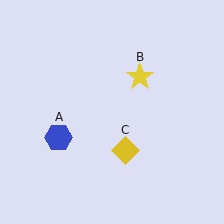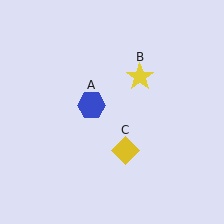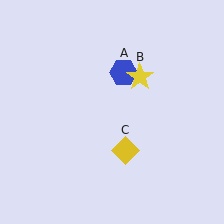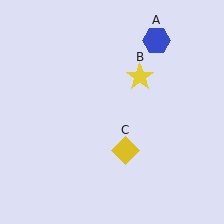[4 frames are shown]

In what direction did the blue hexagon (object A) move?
The blue hexagon (object A) moved up and to the right.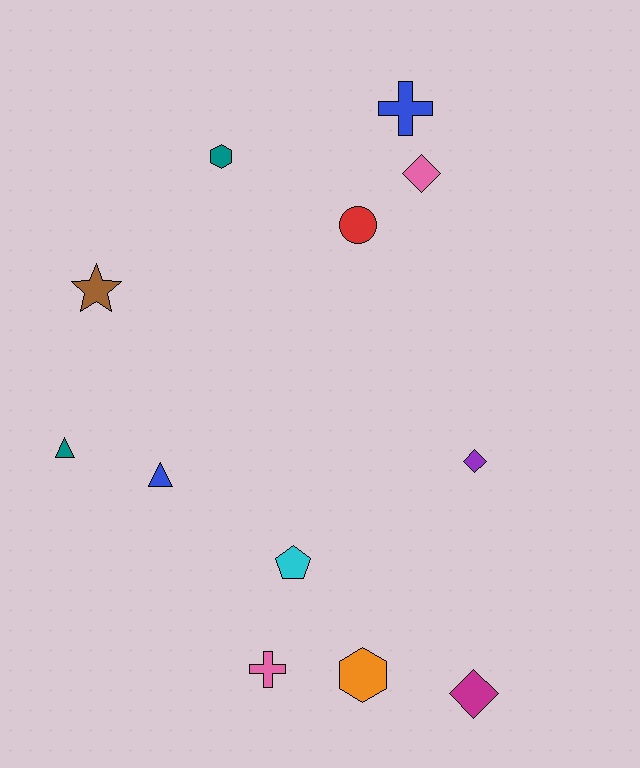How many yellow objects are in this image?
There are no yellow objects.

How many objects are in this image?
There are 12 objects.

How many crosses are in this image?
There are 2 crosses.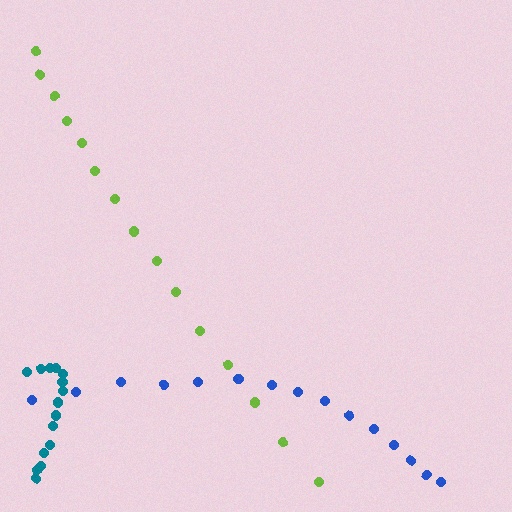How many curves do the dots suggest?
There are 3 distinct paths.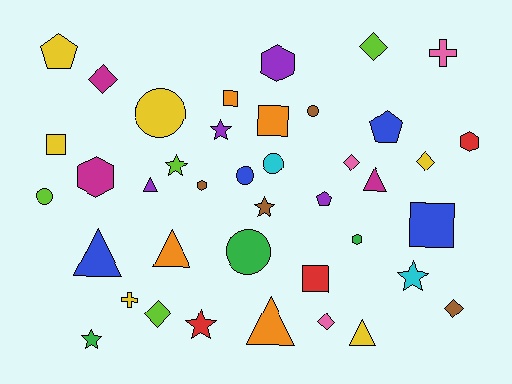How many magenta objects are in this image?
There are 3 magenta objects.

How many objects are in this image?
There are 40 objects.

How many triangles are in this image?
There are 6 triangles.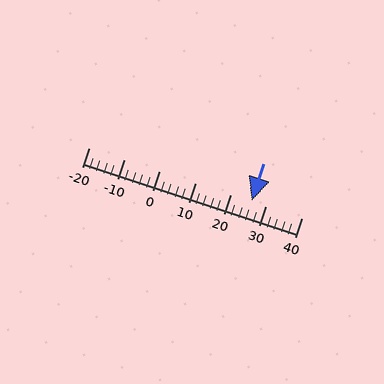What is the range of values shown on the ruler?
The ruler shows values from -20 to 40.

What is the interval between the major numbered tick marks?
The major tick marks are spaced 10 units apart.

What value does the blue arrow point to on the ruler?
The blue arrow points to approximately 26.